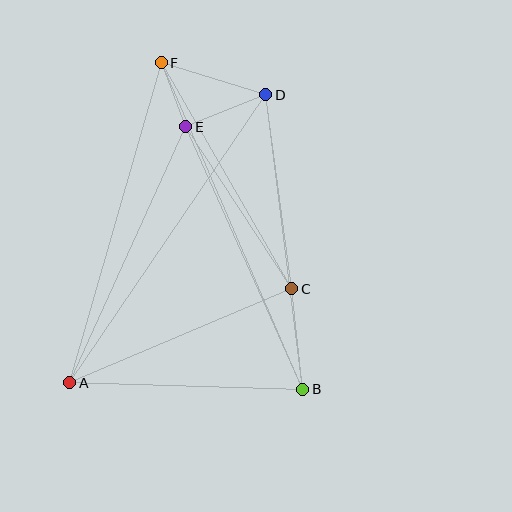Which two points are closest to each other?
Points E and F are closest to each other.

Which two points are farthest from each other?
Points B and F are farthest from each other.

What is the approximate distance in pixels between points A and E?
The distance between A and E is approximately 281 pixels.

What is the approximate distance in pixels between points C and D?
The distance between C and D is approximately 196 pixels.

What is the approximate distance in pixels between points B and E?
The distance between B and E is approximately 287 pixels.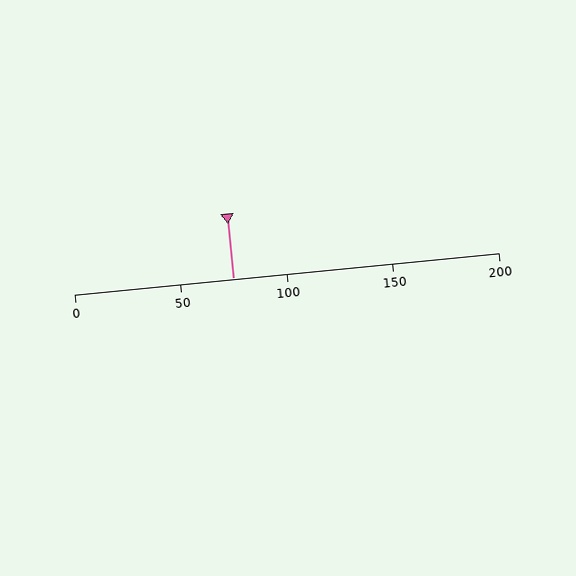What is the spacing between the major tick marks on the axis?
The major ticks are spaced 50 apart.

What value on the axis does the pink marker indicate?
The marker indicates approximately 75.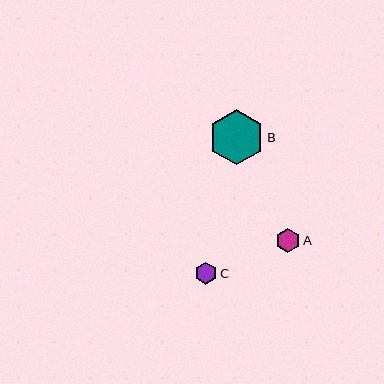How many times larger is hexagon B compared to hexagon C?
Hexagon B is approximately 2.5 times the size of hexagon C.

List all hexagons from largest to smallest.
From largest to smallest: B, A, C.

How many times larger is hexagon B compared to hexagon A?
Hexagon B is approximately 2.3 times the size of hexagon A.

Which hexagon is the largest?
Hexagon B is the largest with a size of approximately 55 pixels.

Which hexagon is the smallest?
Hexagon C is the smallest with a size of approximately 22 pixels.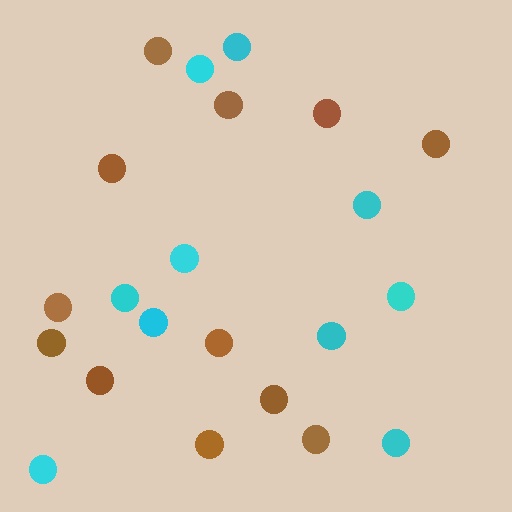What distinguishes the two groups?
There are 2 groups: one group of cyan circles (10) and one group of brown circles (12).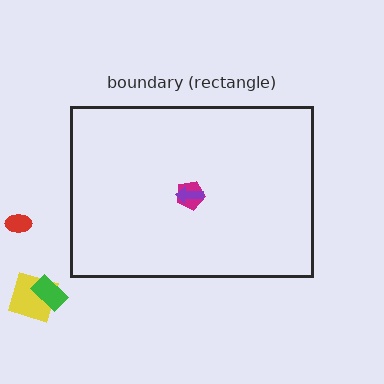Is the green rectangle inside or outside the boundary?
Outside.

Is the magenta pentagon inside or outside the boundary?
Inside.